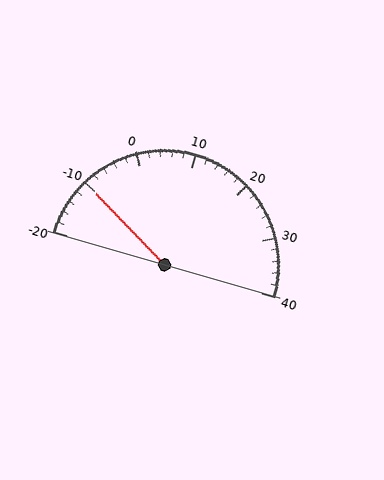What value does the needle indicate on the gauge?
The needle indicates approximately -10.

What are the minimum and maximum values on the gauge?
The gauge ranges from -20 to 40.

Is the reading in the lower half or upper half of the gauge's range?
The reading is in the lower half of the range (-20 to 40).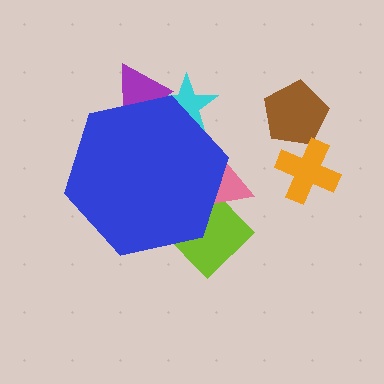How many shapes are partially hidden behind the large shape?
4 shapes are partially hidden.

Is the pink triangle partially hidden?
Yes, the pink triangle is partially hidden behind the blue hexagon.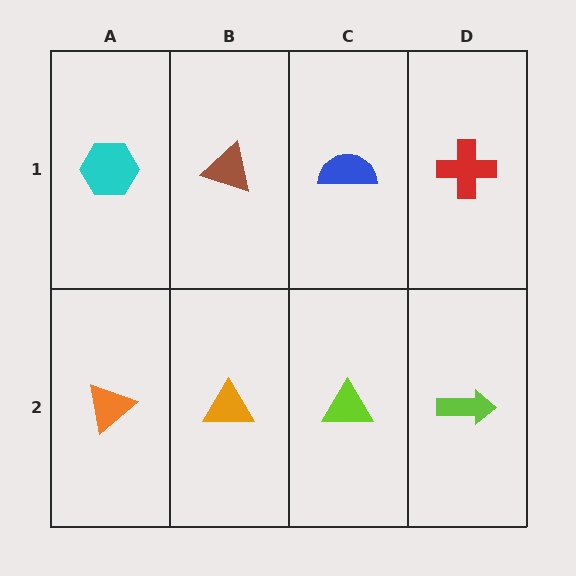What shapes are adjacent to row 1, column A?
An orange triangle (row 2, column A), a brown triangle (row 1, column B).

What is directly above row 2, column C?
A blue semicircle.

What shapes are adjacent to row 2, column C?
A blue semicircle (row 1, column C), an orange triangle (row 2, column B), a lime arrow (row 2, column D).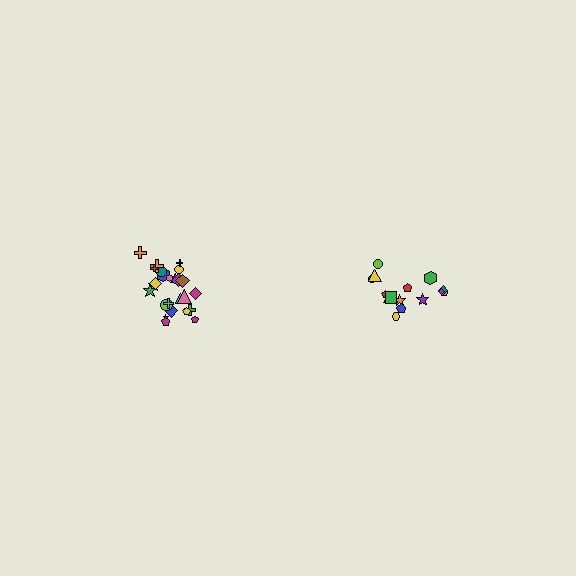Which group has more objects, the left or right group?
The left group.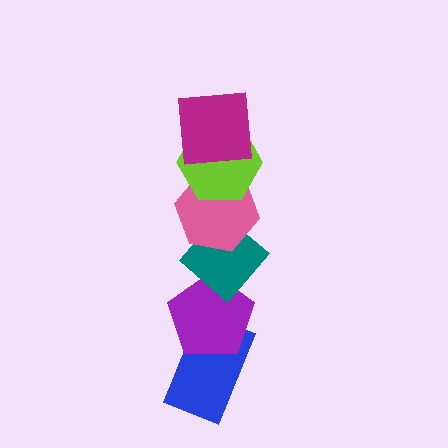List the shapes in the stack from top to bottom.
From top to bottom: the magenta square, the lime hexagon, the pink hexagon, the teal diamond, the purple pentagon, the blue rectangle.